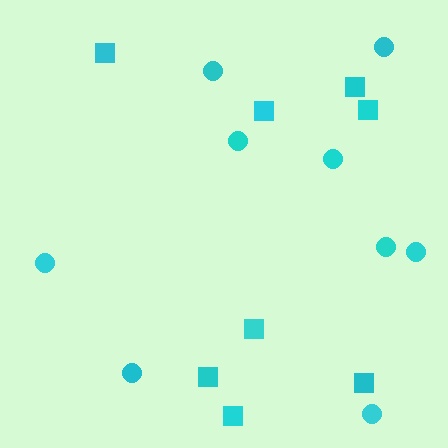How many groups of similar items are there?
There are 2 groups: one group of circles (9) and one group of squares (8).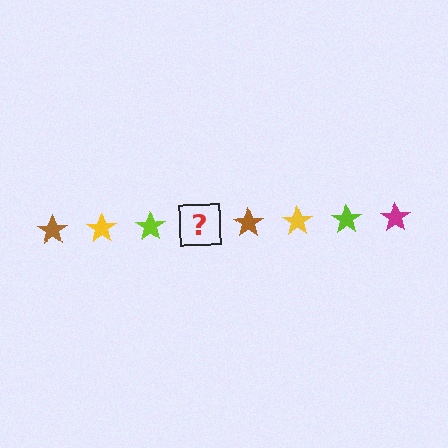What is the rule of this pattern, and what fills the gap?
The rule is that the pattern cycles through brown, yellow, lime, magenta stars. The gap should be filled with a magenta star.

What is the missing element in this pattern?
The missing element is a magenta star.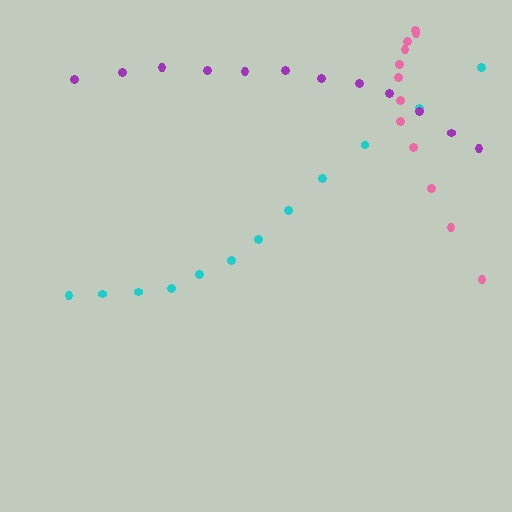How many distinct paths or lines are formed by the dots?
There are 3 distinct paths.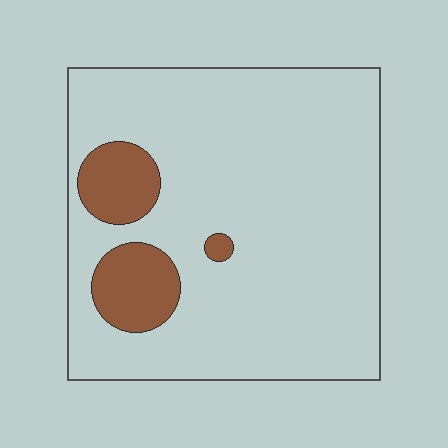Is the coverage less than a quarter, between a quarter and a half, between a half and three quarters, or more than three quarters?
Less than a quarter.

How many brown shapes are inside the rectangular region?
3.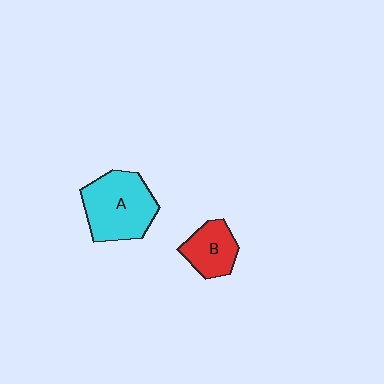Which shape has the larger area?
Shape A (cyan).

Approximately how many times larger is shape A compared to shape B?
Approximately 1.8 times.